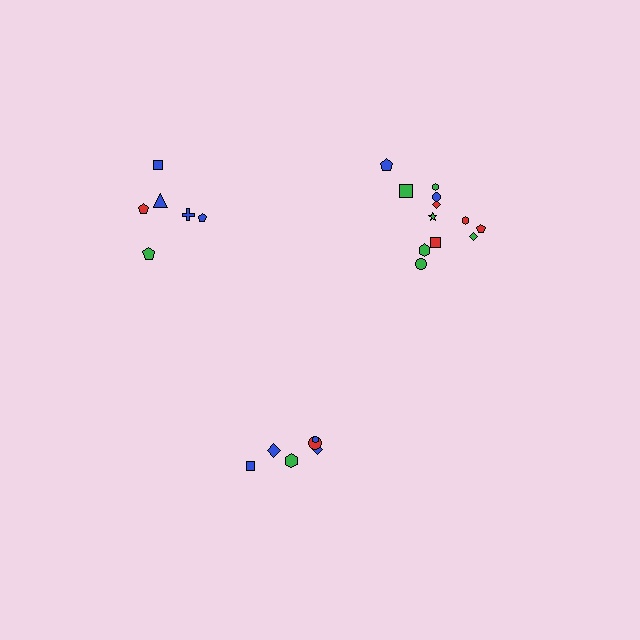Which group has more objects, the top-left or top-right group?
The top-right group.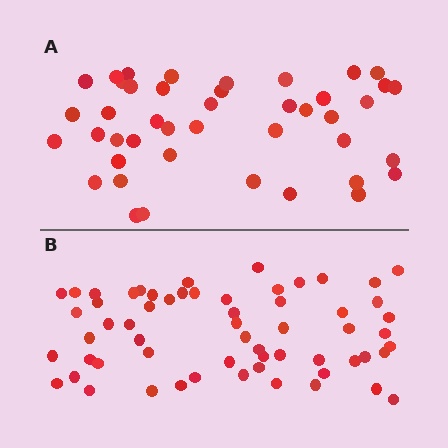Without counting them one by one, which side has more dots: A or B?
Region B (the bottom region) has more dots.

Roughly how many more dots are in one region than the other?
Region B has approximately 15 more dots than region A.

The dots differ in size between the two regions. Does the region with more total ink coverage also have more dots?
No. Region A has more total ink coverage because its dots are larger, but region B actually contains more individual dots. Total area can be misleading — the number of items is what matters here.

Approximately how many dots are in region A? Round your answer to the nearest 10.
About 40 dots. (The exact count is 43, which rounds to 40.)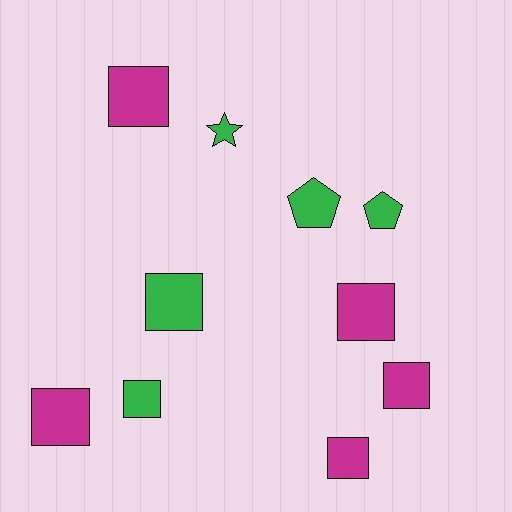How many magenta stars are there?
There are no magenta stars.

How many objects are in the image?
There are 10 objects.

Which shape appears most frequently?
Square, with 7 objects.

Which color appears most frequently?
Magenta, with 5 objects.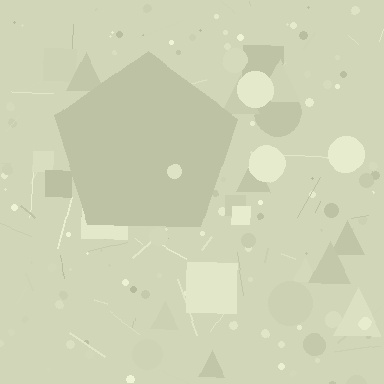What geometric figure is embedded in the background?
A pentagon is embedded in the background.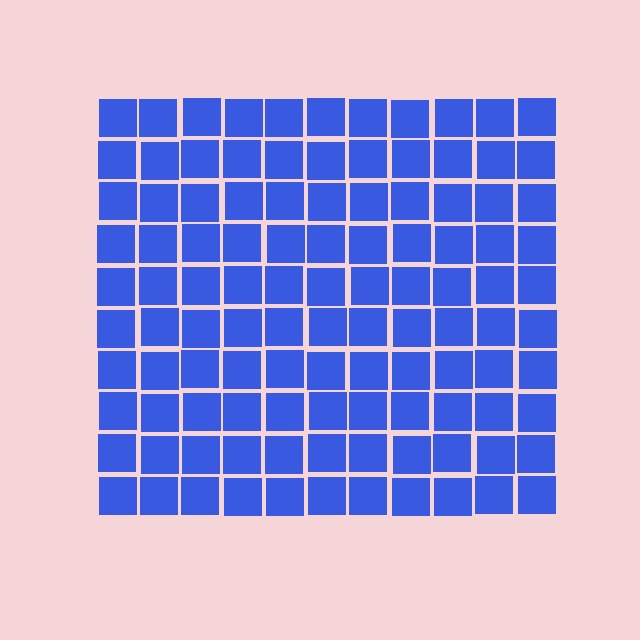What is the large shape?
The large shape is a square.